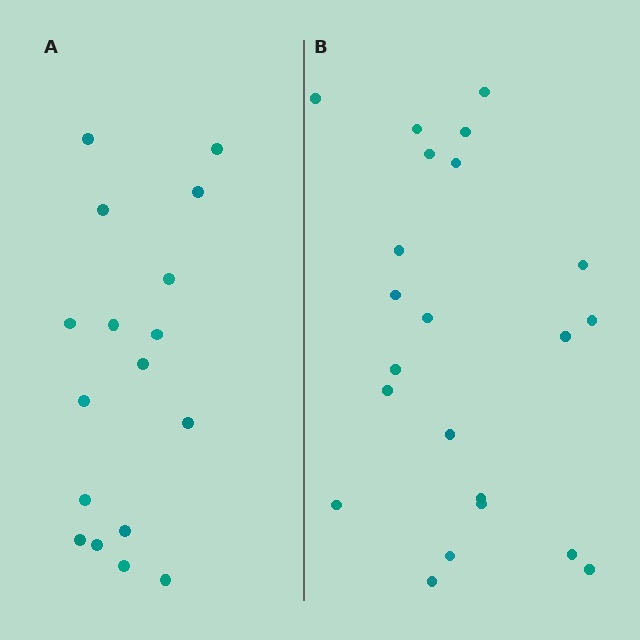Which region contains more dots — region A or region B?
Region B (the right region) has more dots.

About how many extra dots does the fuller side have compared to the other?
Region B has about 5 more dots than region A.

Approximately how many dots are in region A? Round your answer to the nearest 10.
About 20 dots. (The exact count is 17, which rounds to 20.)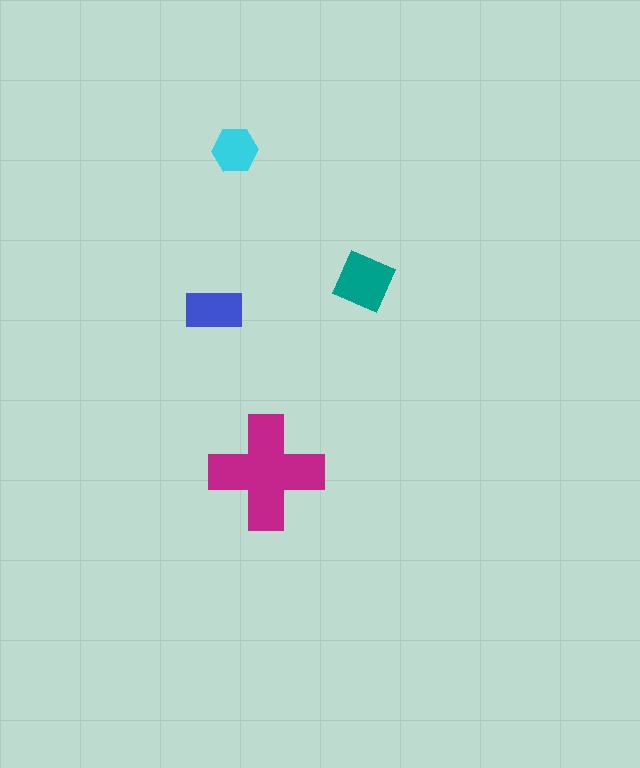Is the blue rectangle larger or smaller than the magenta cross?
Smaller.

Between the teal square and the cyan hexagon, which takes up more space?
The teal square.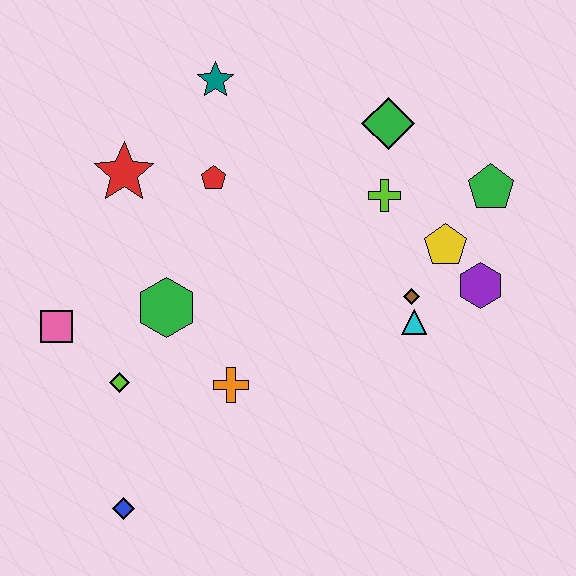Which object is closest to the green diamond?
The lime cross is closest to the green diamond.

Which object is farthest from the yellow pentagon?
The blue diamond is farthest from the yellow pentagon.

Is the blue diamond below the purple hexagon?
Yes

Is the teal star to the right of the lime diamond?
Yes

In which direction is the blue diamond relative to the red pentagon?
The blue diamond is below the red pentagon.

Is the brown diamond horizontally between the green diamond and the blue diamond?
No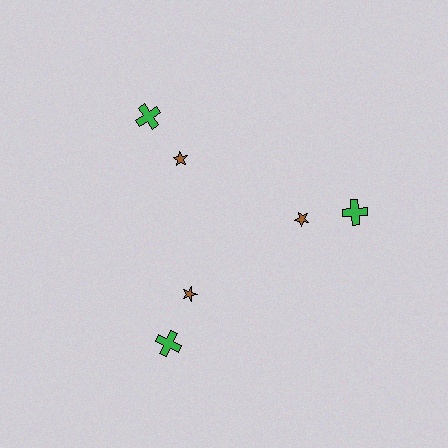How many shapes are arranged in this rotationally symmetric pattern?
There are 6 shapes, arranged in 3 groups of 2.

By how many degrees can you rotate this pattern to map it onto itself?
The pattern maps onto itself every 120 degrees of rotation.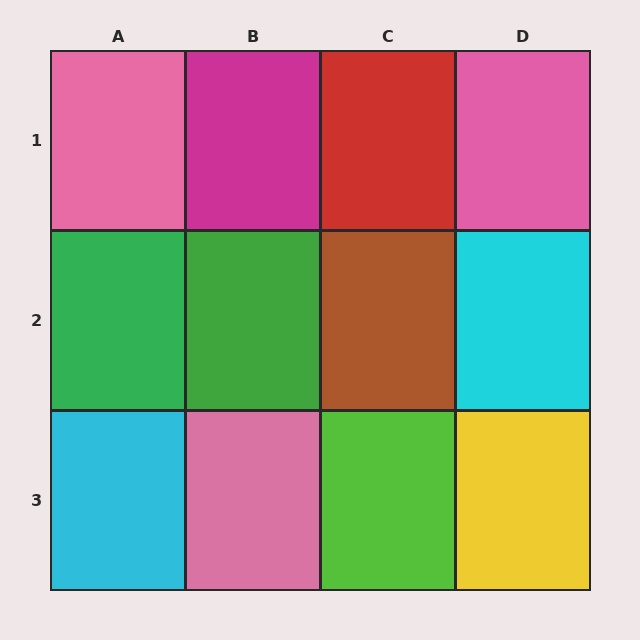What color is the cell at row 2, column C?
Brown.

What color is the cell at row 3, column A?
Cyan.